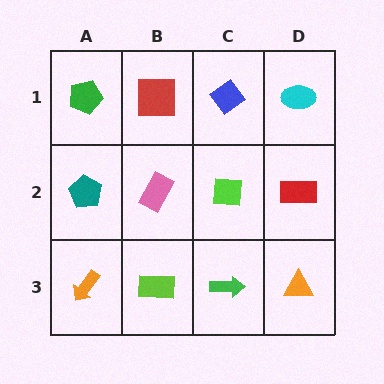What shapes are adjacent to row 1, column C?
A lime square (row 2, column C), a red square (row 1, column B), a cyan ellipse (row 1, column D).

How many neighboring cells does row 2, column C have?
4.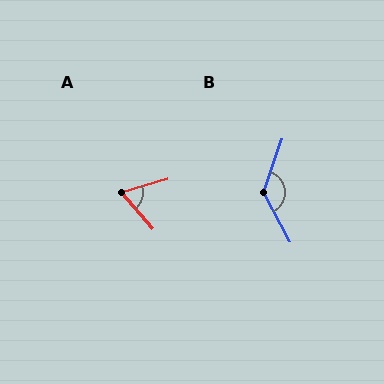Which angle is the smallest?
A, at approximately 66 degrees.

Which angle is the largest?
B, at approximately 132 degrees.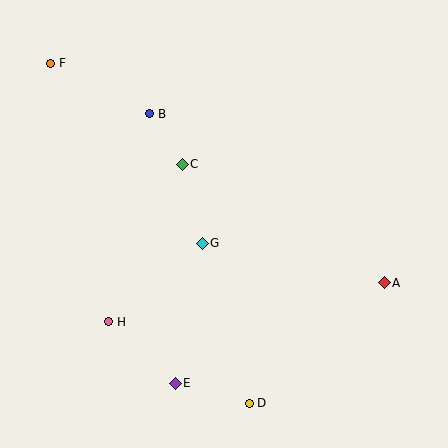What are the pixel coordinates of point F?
Point F is at (51, 63).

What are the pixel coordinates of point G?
Point G is at (202, 243).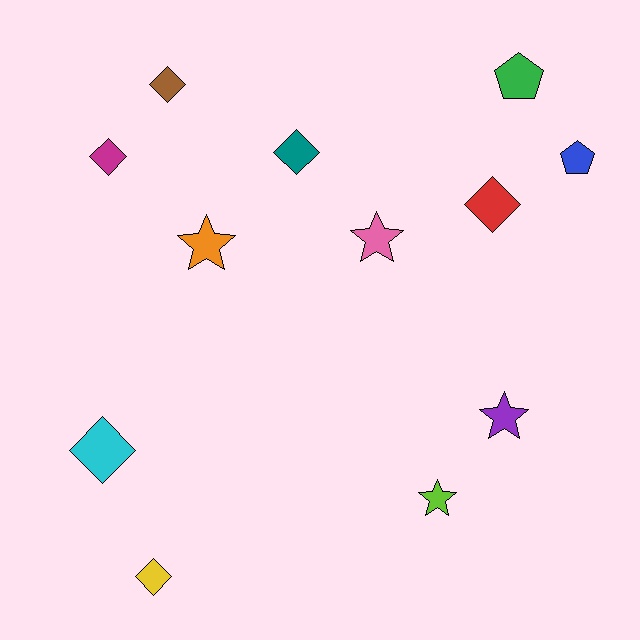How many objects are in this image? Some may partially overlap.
There are 12 objects.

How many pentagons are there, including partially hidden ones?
There are 2 pentagons.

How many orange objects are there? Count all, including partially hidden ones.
There is 1 orange object.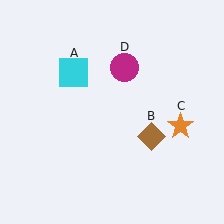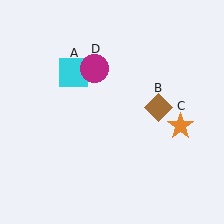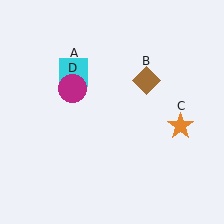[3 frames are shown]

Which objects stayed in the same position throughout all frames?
Cyan square (object A) and orange star (object C) remained stationary.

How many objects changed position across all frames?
2 objects changed position: brown diamond (object B), magenta circle (object D).